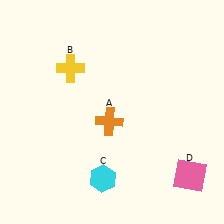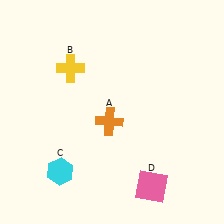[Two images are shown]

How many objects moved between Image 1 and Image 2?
2 objects moved between the two images.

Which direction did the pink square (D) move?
The pink square (D) moved left.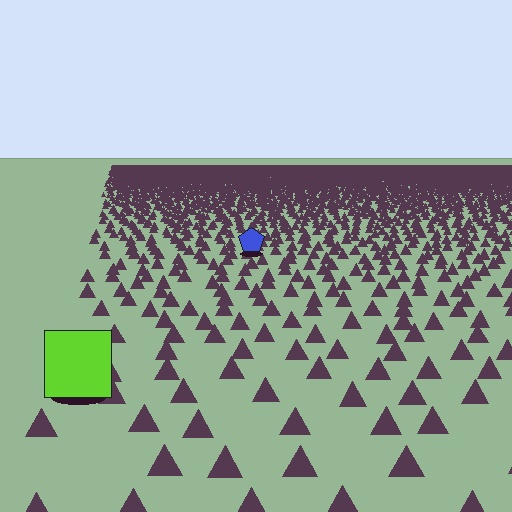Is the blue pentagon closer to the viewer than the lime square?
No. The lime square is closer — you can tell from the texture gradient: the ground texture is coarser near it.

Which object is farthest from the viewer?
The blue pentagon is farthest from the viewer. It appears smaller and the ground texture around it is denser.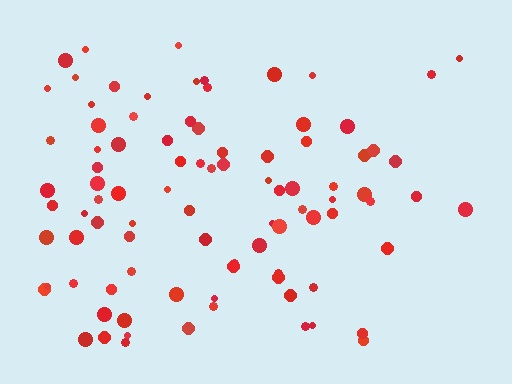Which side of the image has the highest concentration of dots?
The left.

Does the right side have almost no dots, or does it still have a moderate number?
Still a moderate number, just noticeably fewer than the left.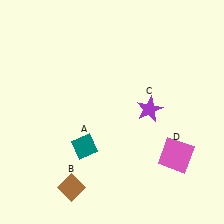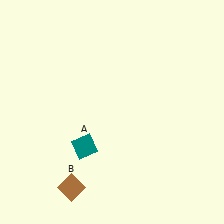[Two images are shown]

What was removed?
The purple star (C), the pink square (D) were removed in Image 2.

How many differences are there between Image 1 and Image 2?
There are 2 differences between the two images.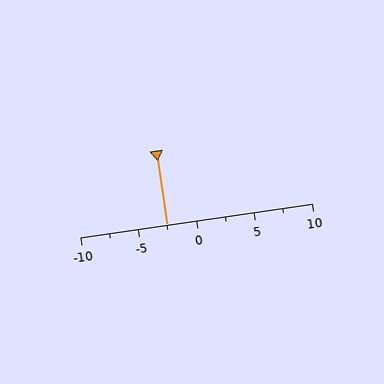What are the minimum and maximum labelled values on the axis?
The axis runs from -10 to 10.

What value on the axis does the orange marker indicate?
The marker indicates approximately -2.5.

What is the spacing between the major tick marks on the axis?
The major ticks are spaced 5 apart.